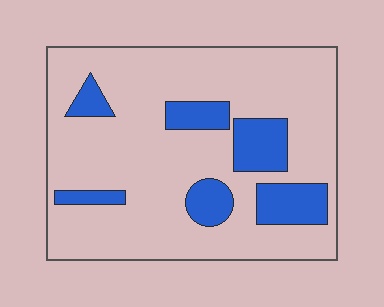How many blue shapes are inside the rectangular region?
6.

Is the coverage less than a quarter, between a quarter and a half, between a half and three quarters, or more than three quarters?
Less than a quarter.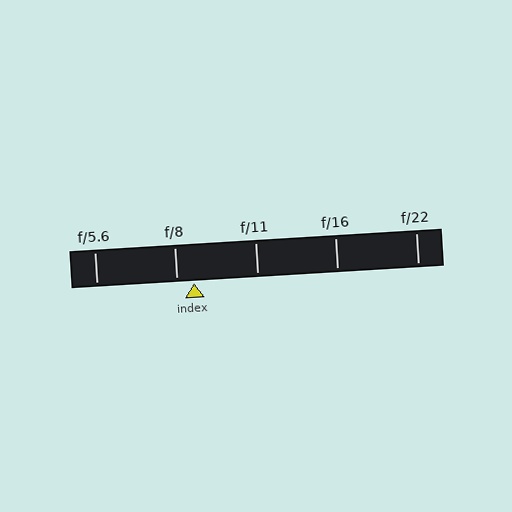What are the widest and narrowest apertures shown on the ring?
The widest aperture shown is f/5.6 and the narrowest is f/22.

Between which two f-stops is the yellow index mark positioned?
The index mark is between f/8 and f/11.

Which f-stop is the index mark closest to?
The index mark is closest to f/8.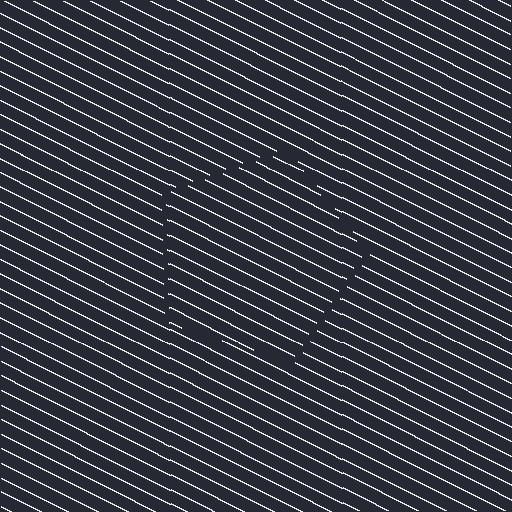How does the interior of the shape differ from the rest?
The interior of the shape contains the same grating, shifted by half a period — the contour is defined by the phase discontinuity where line-ends from the inner and outer gratings abut.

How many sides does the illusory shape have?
5 sides — the line-ends trace a pentagon.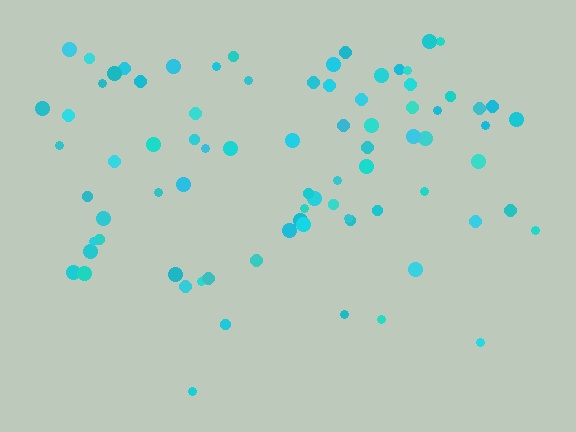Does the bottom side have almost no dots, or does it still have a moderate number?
Still a moderate number, just noticeably fewer than the top.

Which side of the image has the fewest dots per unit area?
The bottom.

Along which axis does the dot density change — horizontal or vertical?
Vertical.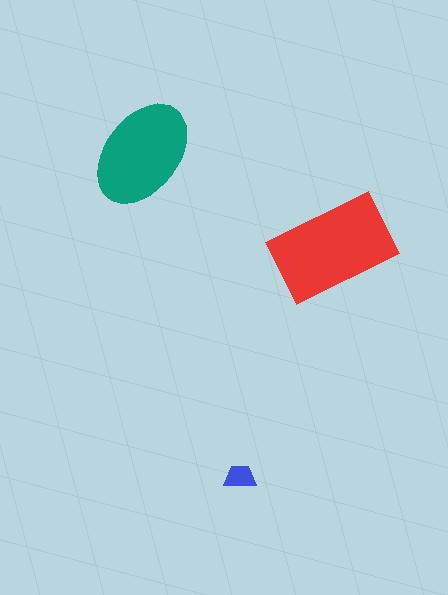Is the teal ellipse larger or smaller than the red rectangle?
Smaller.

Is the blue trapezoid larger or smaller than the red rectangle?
Smaller.